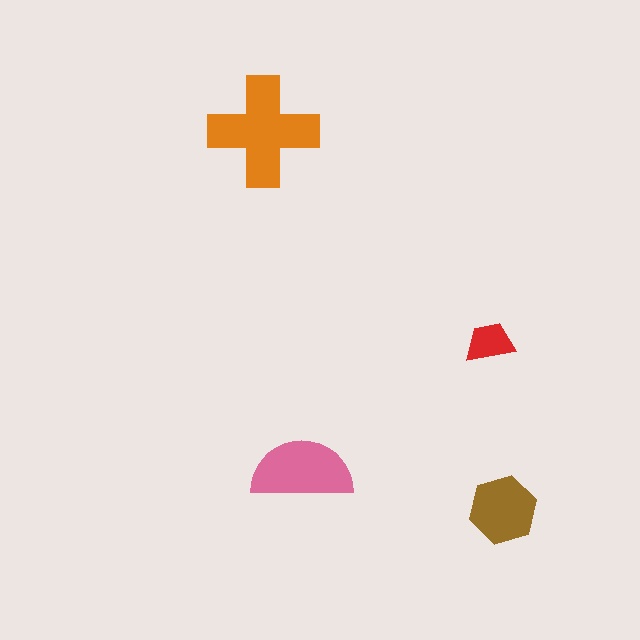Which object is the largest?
The orange cross.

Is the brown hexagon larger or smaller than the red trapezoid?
Larger.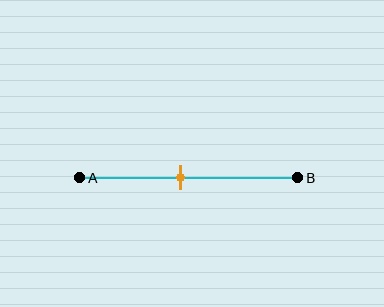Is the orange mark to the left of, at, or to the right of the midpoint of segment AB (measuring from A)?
The orange mark is to the left of the midpoint of segment AB.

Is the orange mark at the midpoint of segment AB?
No, the mark is at about 45% from A, not at the 50% midpoint.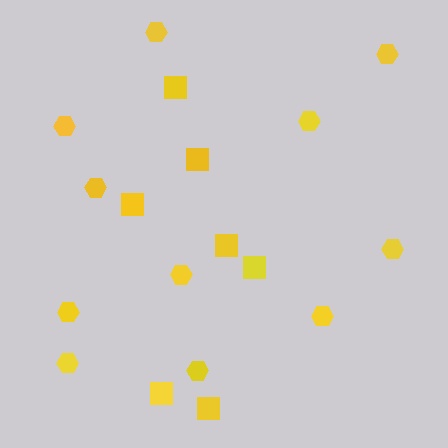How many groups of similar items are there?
There are 2 groups: one group of hexagons (11) and one group of squares (7).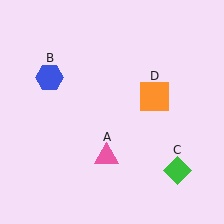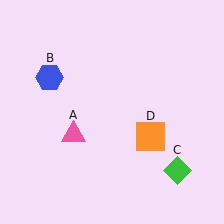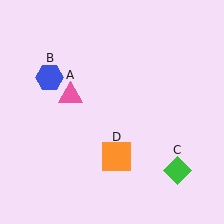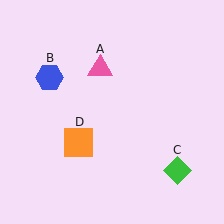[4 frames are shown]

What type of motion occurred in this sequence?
The pink triangle (object A), orange square (object D) rotated clockwise around the center of the scene.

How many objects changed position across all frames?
2 objects changed position: pink triangle (object A), orange square (object D).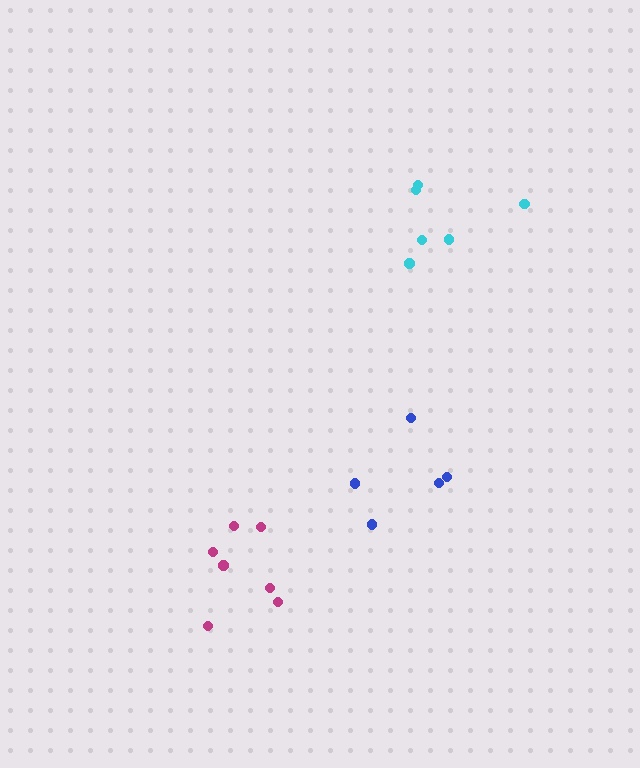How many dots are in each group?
Group 1: 5 dots, Group 2: 7 dots, Group 3: 6 dots (18 total).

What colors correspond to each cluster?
The clusters are colored: blue, magenta, cyan.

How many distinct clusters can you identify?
There are 3 distinct clusters.